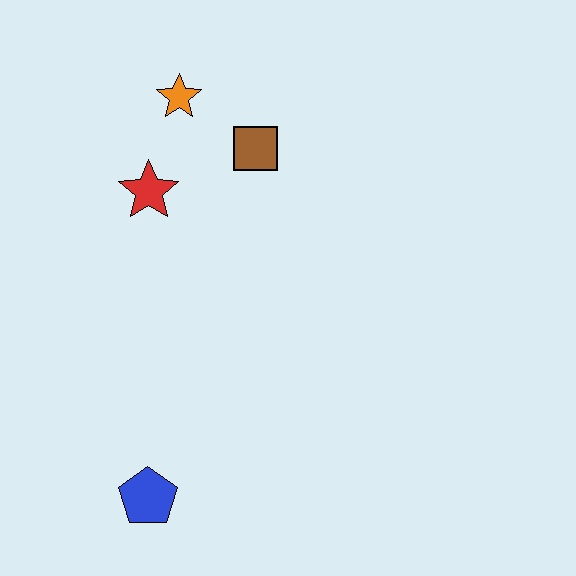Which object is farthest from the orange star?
The blue pentagon is farthest from the orange star.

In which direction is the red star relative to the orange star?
The red star is below the orange star.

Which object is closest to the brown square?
The orange star is closest to the brown square.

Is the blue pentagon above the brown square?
No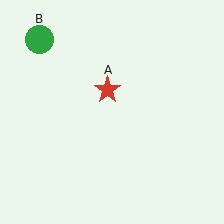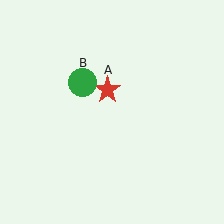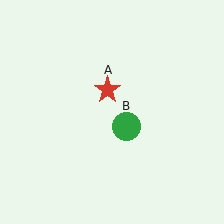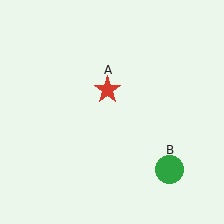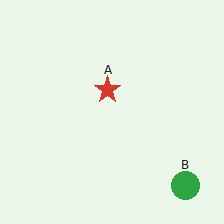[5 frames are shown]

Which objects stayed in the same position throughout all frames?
Red star (object A) remained stationary.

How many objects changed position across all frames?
1 object changed position: green circle (object B).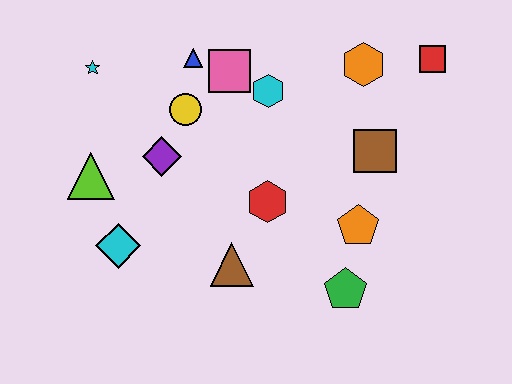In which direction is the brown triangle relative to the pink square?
The brown triangle is below the pink square.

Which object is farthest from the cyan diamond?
The red square is farthest from the cyan diamond.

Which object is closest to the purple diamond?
The yellow circle is closest to the purple diamond.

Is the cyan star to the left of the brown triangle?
Yes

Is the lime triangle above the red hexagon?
Yes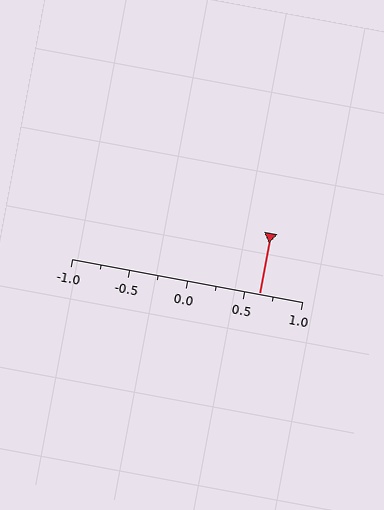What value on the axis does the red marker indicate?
The marker indicates approximately 0.62.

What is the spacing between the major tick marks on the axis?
The major ticks are spaced 0.5 apart.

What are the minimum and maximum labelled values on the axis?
The axis runs from -1.0 to 1.0.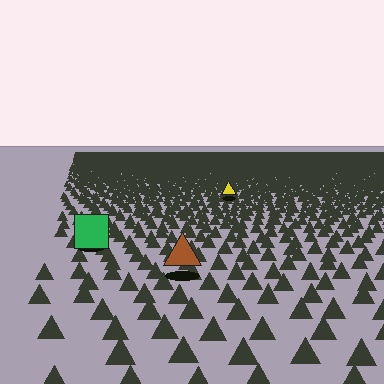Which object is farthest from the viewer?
The yellow triangle is farthest from the viewer. It appears smaller and the ground texture around it is denser.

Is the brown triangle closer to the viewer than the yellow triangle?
Yes. The brown triangle is closer — you can tell from the texture gradient: the ground texture is coarser near it.